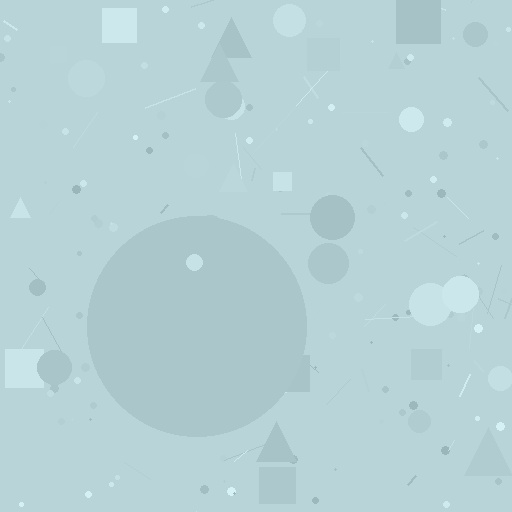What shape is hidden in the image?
A circle is hidden in the image.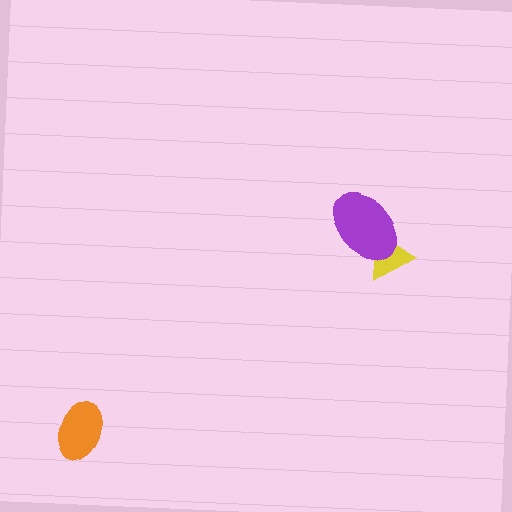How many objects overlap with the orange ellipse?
0 objects overlap with the orange ellipse.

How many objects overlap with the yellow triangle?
1 object overlaps with the yellow triangle.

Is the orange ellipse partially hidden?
No, no other shape covers it.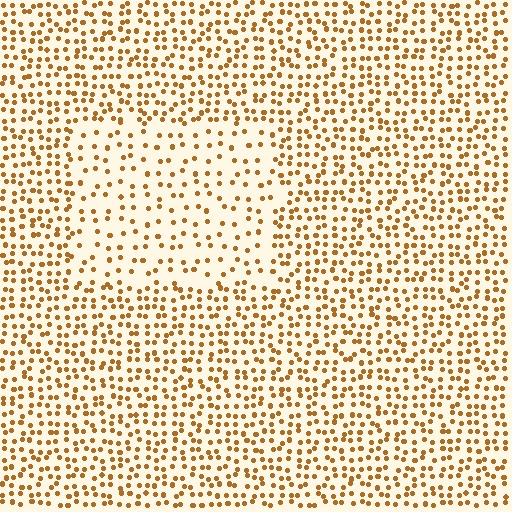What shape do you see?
I see a rectangle.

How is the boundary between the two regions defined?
The boundary is defined by a change in element density (approximately 2.0x ratio). All elements are the same color, size, and shape.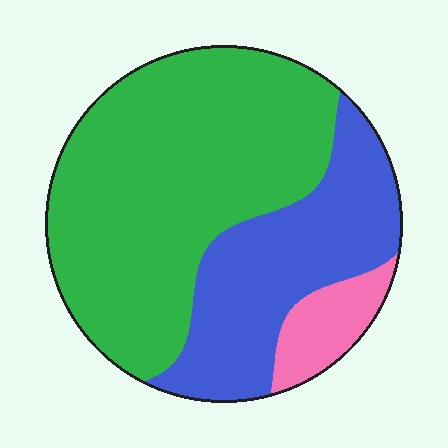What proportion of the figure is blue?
Blue covers roughly 30% of the figure.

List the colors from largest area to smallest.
From largest to smallest: green, blue, pink.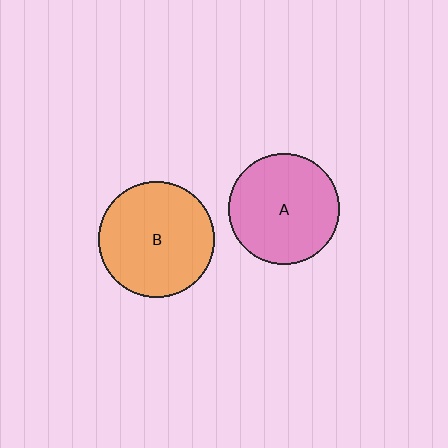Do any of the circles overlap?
No, none of the circles overlap.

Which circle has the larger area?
Circle B (orange).